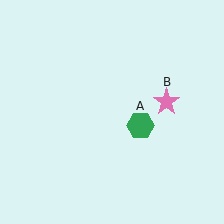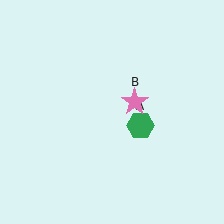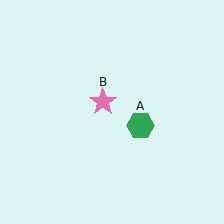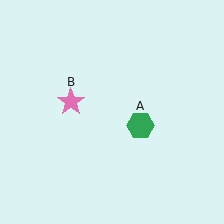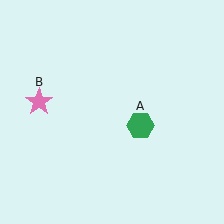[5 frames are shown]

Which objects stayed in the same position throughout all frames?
Green hexagon (object A) remained stationary.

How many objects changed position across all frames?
1 object changed position: pink star (object B).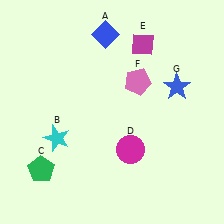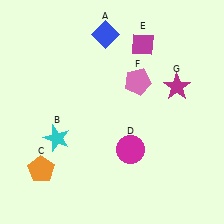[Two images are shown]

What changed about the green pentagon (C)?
In Image 1, C is green. In Image 2, it changed to orange.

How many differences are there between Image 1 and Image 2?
There are 2 differences between the two images.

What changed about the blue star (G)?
In Image 1, G is blue. In Image 2, it changed to magenta.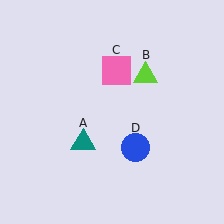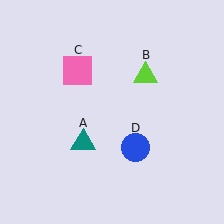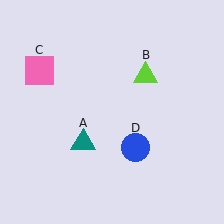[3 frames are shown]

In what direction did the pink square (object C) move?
The pink square (object C) moved left.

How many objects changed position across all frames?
1 object changed position: pink square (object C).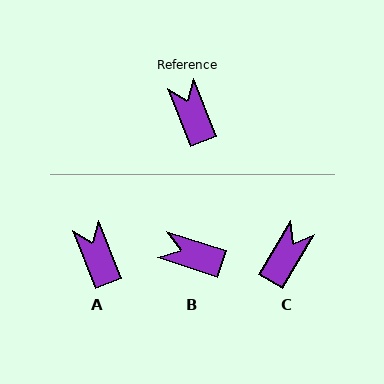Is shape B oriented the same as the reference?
No, it is off by about 50 degrees.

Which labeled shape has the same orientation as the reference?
A.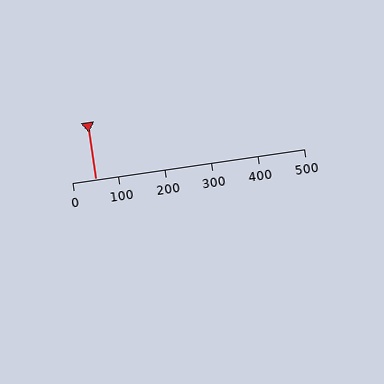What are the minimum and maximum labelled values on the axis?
The axis runs from 0 to 500.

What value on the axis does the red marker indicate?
The marker indicates approximately 50.